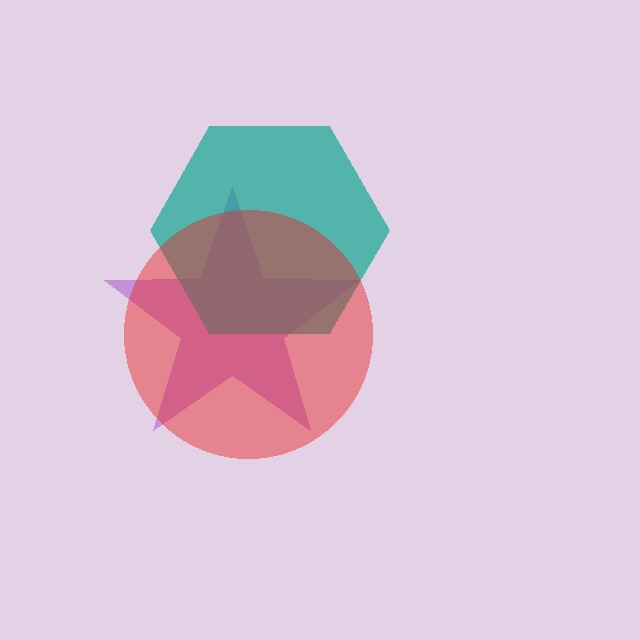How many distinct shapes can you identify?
There are 3 distinct shapes: a purple star, a teal hexagon, a red circle.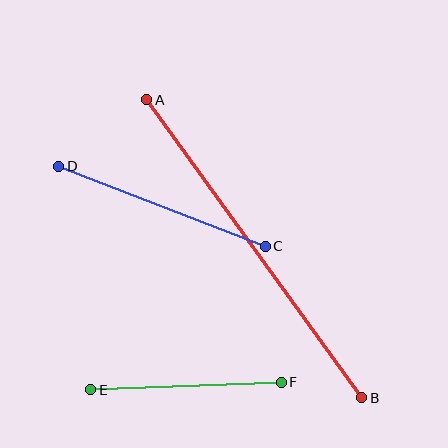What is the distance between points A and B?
The distance is approximately 368 pixels.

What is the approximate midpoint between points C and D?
The midpoint is at approximately (162, 206) pixels.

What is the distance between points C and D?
The distance is approximately 222 pixels.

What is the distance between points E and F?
The distance is approximately 191 pixels.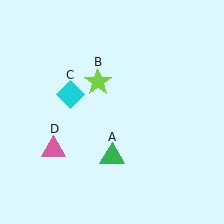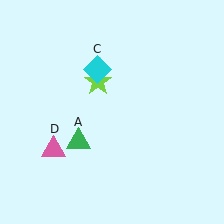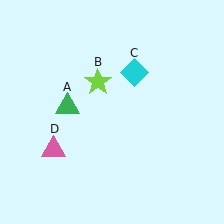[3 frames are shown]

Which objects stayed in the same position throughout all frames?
Lime star (object B) and pink triangle (object D) remained stationary.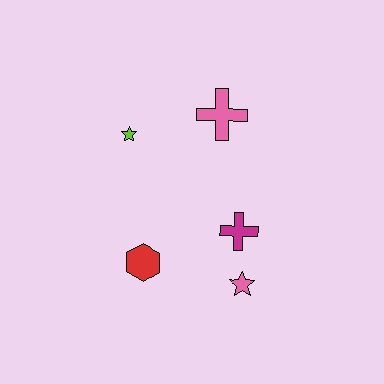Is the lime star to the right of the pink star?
No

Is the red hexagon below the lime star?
Yes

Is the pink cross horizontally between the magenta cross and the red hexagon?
Yes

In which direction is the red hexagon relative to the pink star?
The red hexagon is to the left of the pink star.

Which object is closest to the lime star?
The pink cross is closest to the lime star.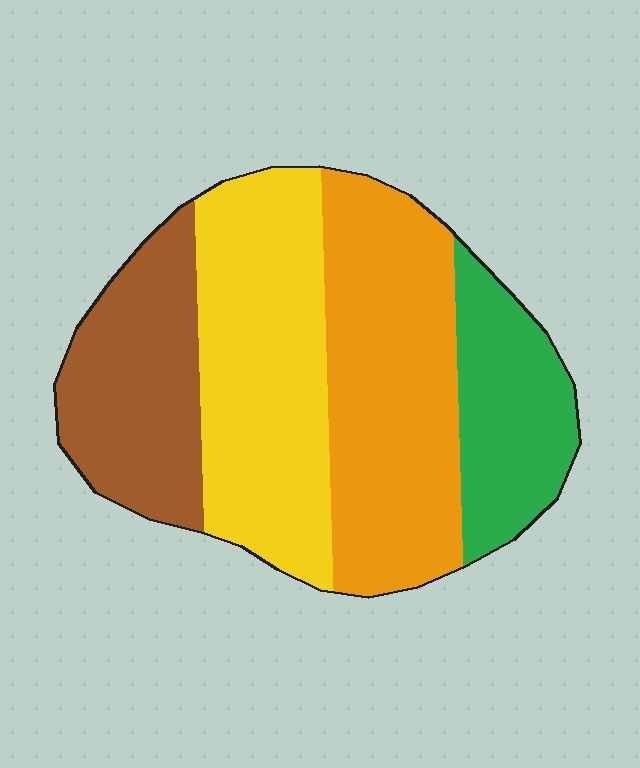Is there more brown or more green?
Brown.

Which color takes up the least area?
Green, at roughly 15%.